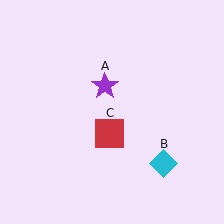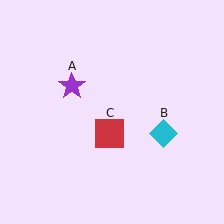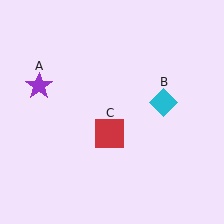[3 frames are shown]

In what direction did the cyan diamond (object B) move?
The cyan diamond (object B) moved up.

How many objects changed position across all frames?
2 objects changed position: purple star (object A), cyan diamond (object B).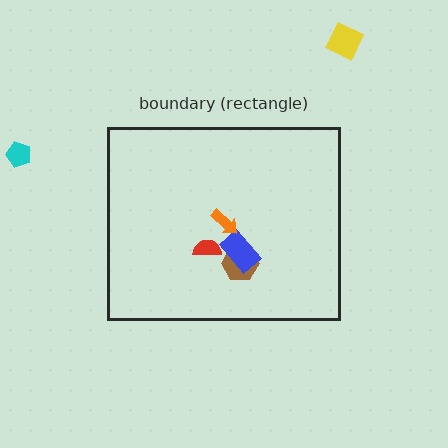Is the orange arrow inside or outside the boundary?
Inside.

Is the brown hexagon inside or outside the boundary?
Inside.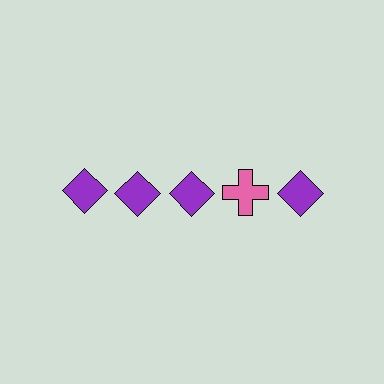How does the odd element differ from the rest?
It differs in both color (pink instead of purple) and shape (cross instead of diamond).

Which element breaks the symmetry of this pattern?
The pink cross in the top row, second from right column breaks the symmetry. All other shapes are purple diamonds.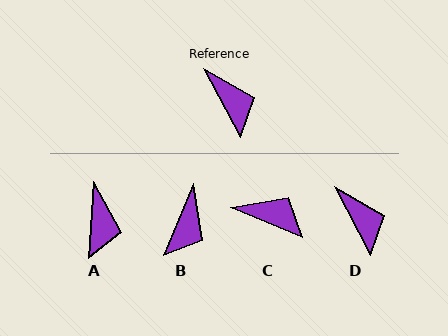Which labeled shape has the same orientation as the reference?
D.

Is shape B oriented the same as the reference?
No, it is off by about 51 degrees.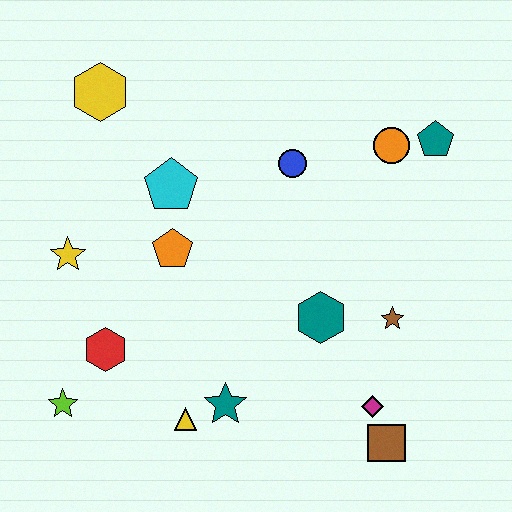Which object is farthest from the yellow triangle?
The teal pentagon is farthest from the yellow triangle.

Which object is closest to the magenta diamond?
The brown square is closest to the magenta diamond.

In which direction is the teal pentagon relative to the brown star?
The teal pentagon is above the brown star.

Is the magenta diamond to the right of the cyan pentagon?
Yes